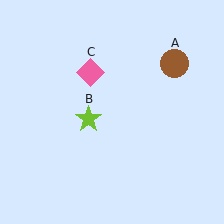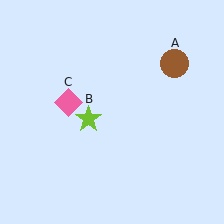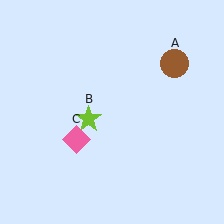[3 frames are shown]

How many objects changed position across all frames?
1 object changed position: pink diamond (object C).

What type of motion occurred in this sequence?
The pink diamond (object C) rotated counterclockwise around the center of the scene.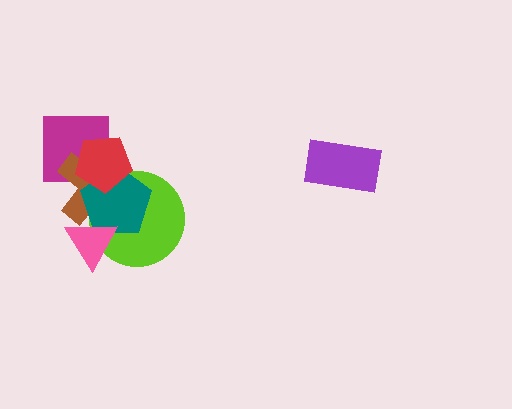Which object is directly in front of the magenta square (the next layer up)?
The brown cross is directly in front of the magenta square.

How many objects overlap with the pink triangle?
3 objects overlap with the pink triangle.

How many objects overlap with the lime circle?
4 objects overlap with the lime circle.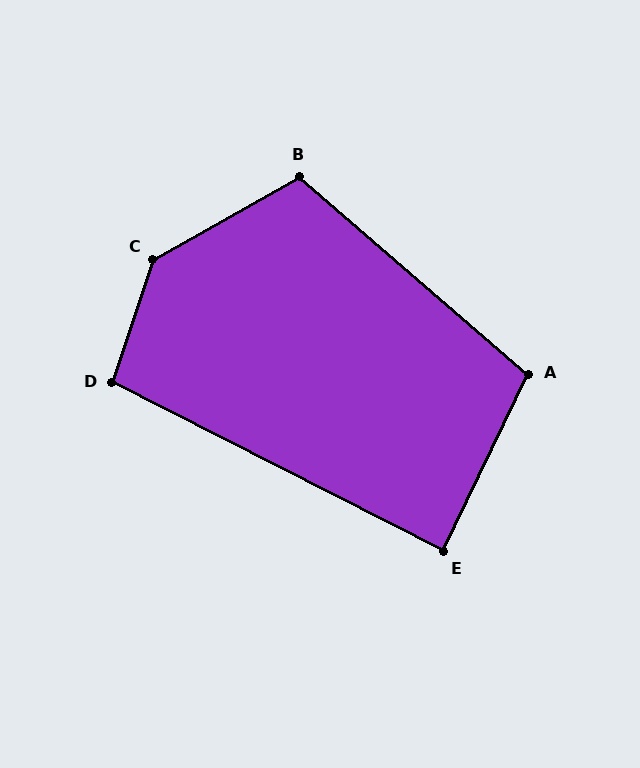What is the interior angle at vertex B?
Approximately 110 degrees (obtuse).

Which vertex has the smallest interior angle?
E, at approximately 88 degrees.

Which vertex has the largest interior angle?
C, at approximately 138 degrees.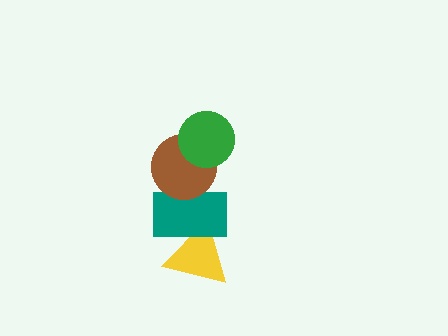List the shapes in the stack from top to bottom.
From top to bottom: the green circle, the brown circle, the teal rectangle, the yellow triangle.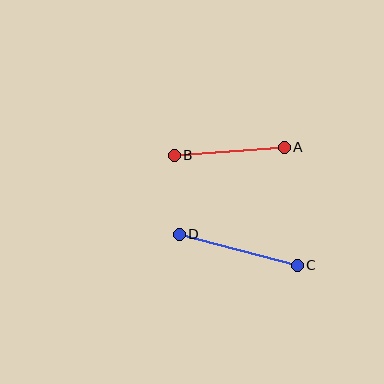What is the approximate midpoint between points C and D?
The midpoint is at approximately (238, 250) pixels.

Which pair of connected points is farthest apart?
Points C and D are farthest apart.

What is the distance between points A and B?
The distance is approximately 110 pixels.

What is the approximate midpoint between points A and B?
The midpoint is at approximately (229, 151) pixels.